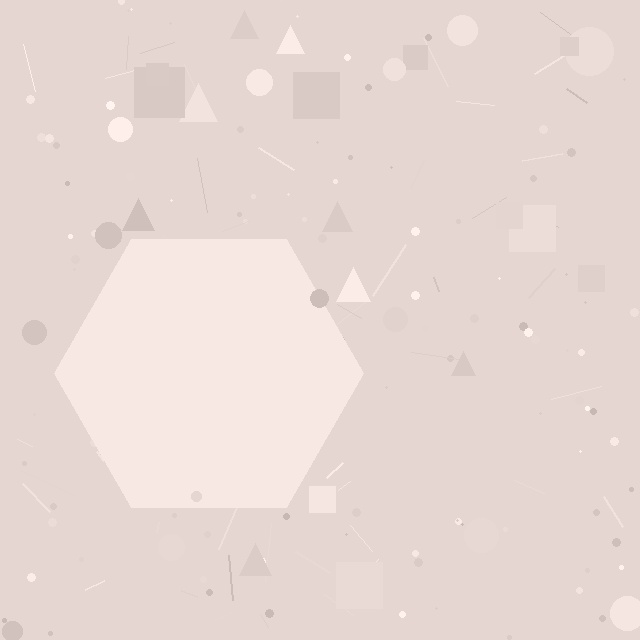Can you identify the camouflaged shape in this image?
The camouflaged shape is a hexagon.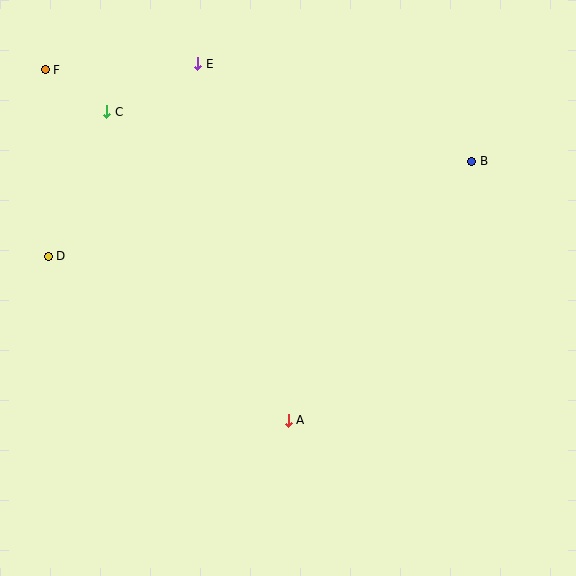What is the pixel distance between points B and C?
The distance between B and C is 368 pixels.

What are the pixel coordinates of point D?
Point D is at (48, 256).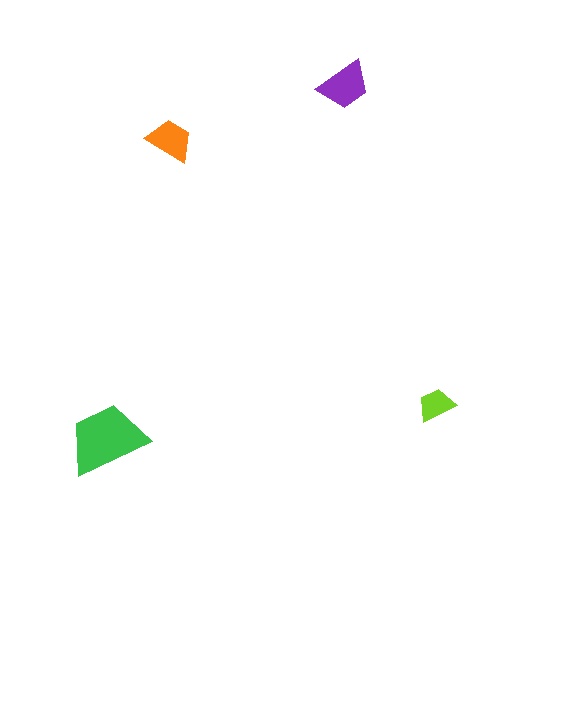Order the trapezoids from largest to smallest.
the green one, the purple one, the orange one, the lime one.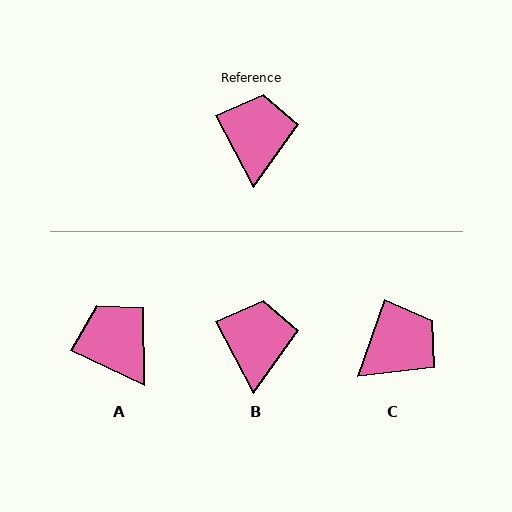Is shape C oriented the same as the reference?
No, it is off by about 48 degrees.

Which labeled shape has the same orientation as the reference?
B.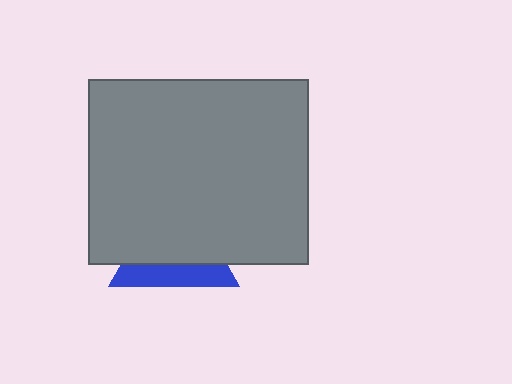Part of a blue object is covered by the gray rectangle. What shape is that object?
It is a triangle.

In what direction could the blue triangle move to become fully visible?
The blue triangle could move down. That would shift it out from behind the gray rectangle entirely.